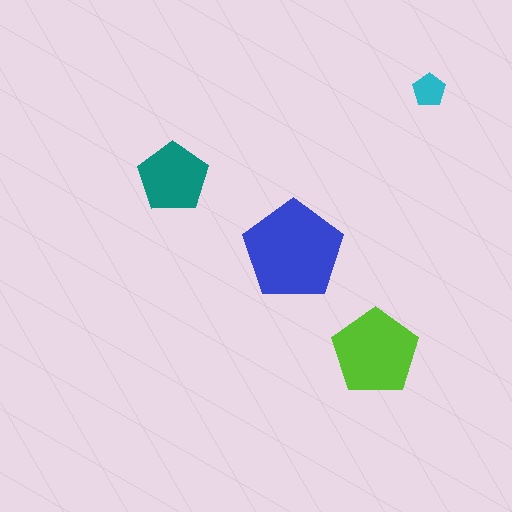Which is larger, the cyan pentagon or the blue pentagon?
The blue one.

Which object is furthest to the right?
The cyan pentagon is rightmost.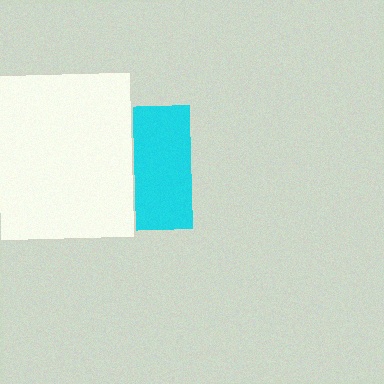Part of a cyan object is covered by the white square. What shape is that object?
It is a square.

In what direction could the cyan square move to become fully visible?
The cyan square could move right. That would shift it out from behind the white square entirely.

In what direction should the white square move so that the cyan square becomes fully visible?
The white square should move left. That is the shortest direction to clear the overlap and leave the cyan square fully visible.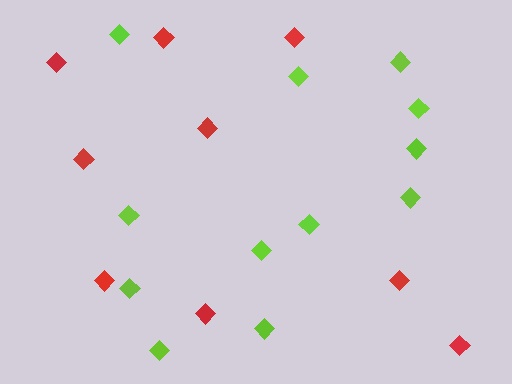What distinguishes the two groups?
There are 2 groups: one group of lime diamonds (12) and one group of red diamonds (9).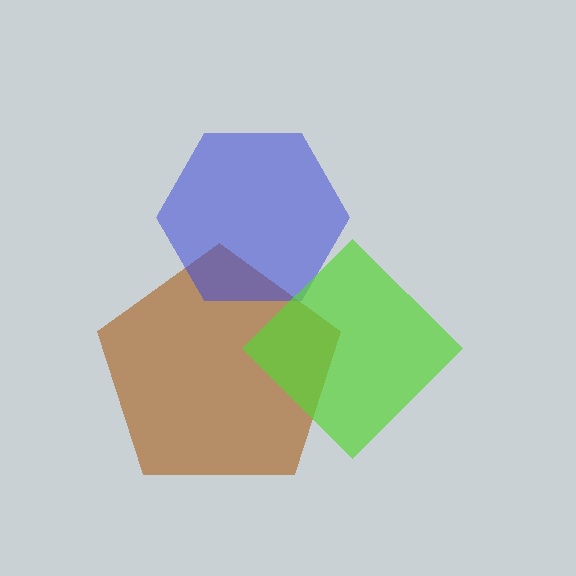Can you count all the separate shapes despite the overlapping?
Yes, there are 3 separate shapes.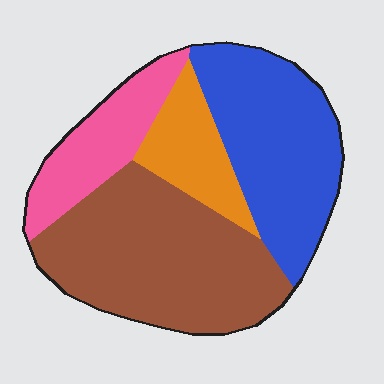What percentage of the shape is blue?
Blue covers 31% of the shape.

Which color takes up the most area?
Brown, at roughly 40%.